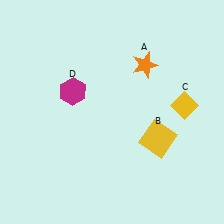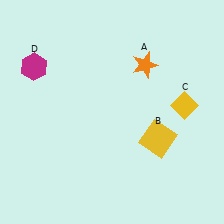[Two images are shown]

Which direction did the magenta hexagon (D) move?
The magenta hexagon (D) moved left.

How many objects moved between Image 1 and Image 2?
1 object moved between the two images.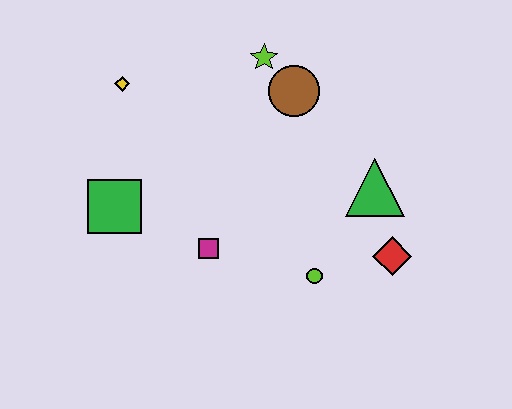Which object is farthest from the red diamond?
The yellow diamond is farthest from the red diamond.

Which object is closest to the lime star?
The brown circle is closest to the lime star.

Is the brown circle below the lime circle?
No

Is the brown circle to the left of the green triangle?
Yes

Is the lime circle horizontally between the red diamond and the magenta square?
Yes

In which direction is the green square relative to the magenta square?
The green square is to the left of the magenta square.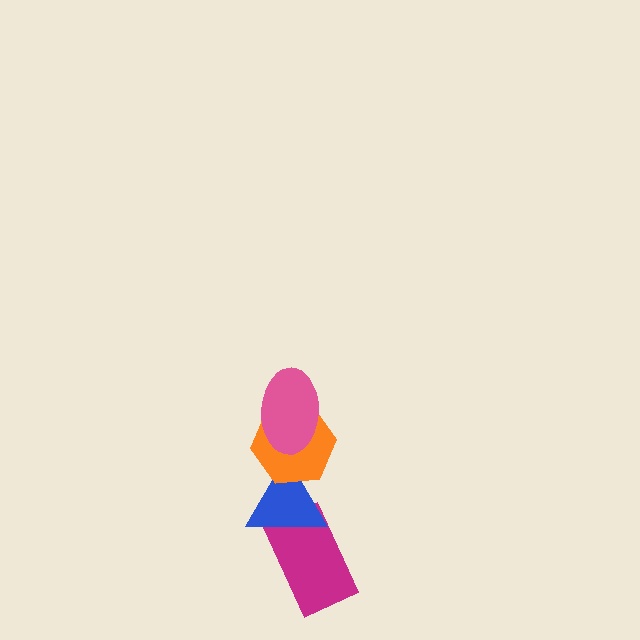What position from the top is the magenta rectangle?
The magenta rectangle is 4th from the top.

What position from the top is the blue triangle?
The blue triangle is 3rd from the top.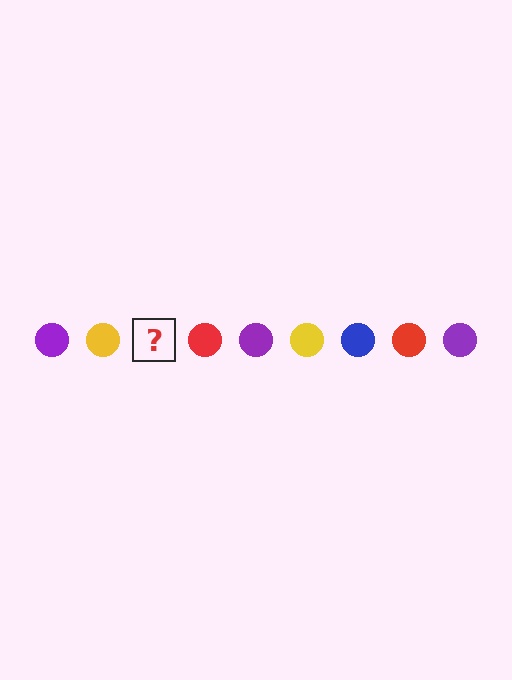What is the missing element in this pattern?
The missing element is a blue circle.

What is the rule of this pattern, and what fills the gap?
The rule is that the pattern cycles through purple, yellow, blue, red circles. The gap should be filled with a blue circle.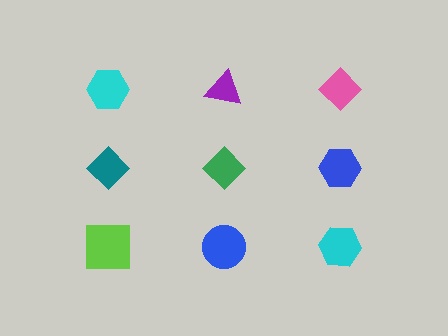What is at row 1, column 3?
A pink diamond.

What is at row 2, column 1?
A teal diamond.